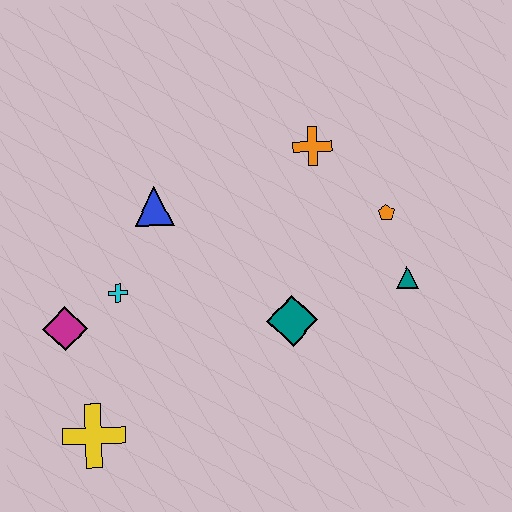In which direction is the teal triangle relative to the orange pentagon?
The teal triangle is below the orange pentagon.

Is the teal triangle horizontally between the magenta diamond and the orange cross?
No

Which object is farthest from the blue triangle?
The teal triangle is farthest from the blue triangle.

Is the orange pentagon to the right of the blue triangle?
Yes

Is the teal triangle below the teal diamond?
No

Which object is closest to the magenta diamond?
The cyan cross is closest to the magenta diamond.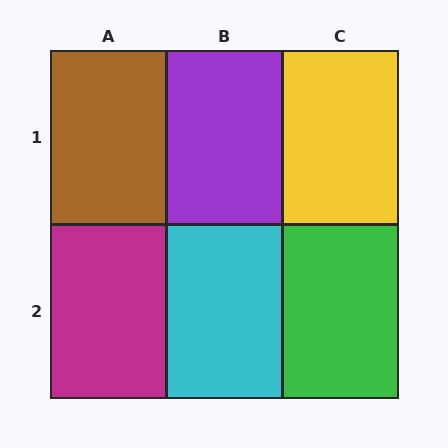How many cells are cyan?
1 cell is cyan.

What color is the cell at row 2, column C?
Green.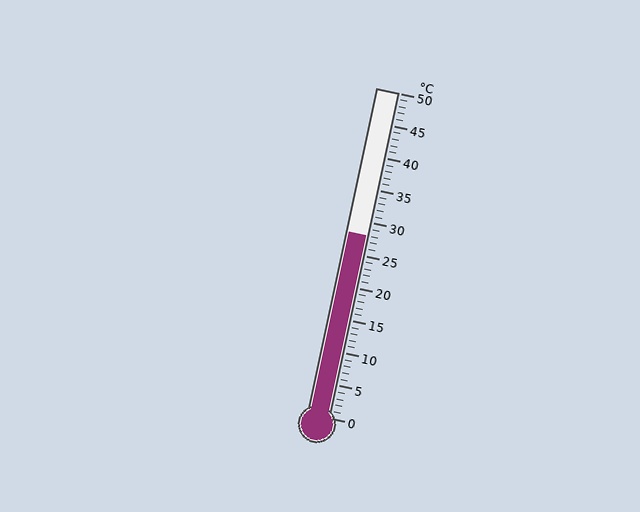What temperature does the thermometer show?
The thermometer shows approximately 28°C.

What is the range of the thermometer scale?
The thermometer scale ranges from 0°C to 50°C.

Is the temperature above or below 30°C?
The temperature is below 30°C.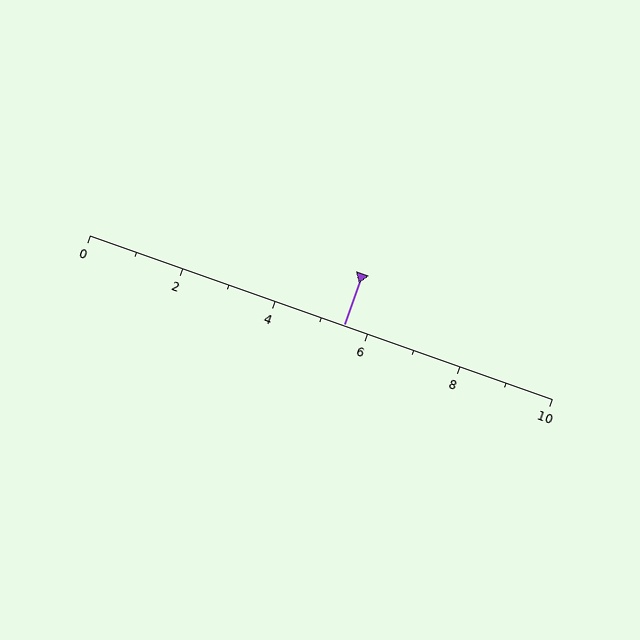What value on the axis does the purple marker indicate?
The marker indicates approximately 5.5.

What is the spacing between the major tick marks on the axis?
The major ticks are spaced 2 apart.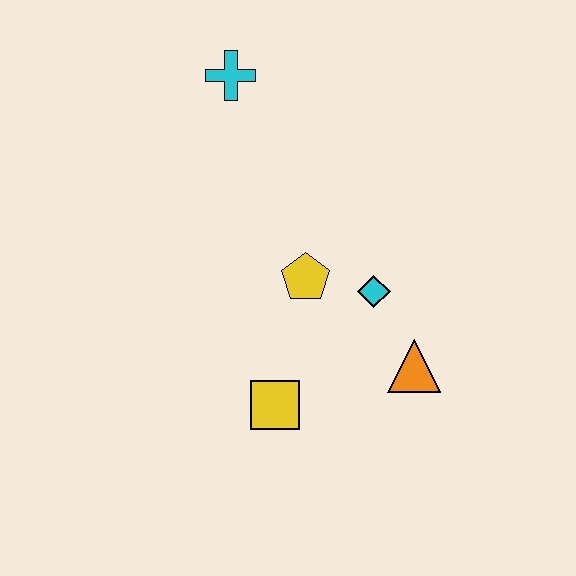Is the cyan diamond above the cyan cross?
No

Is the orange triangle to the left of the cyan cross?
No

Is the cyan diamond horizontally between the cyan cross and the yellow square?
No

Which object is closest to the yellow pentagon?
The cyan diamond is closest to the yellow pentagon.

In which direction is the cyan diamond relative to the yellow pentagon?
The cyan diamond is to the right of the yellow pentagon.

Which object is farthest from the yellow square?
The cyan cross is farthest from the yellow square.